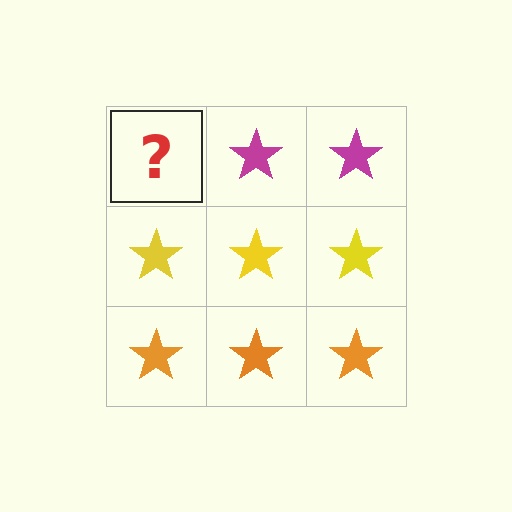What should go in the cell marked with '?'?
The missing cell should contain a magenta star.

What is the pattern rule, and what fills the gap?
The rule is that each row has a consistent color. The gap should be filled with a magenta star.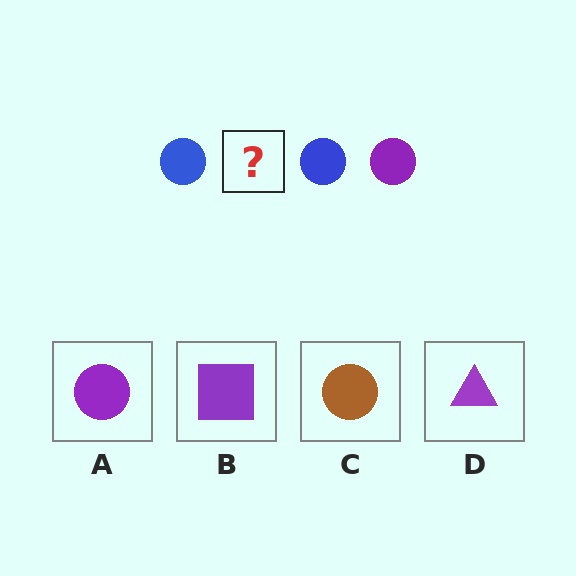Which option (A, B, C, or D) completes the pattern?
A.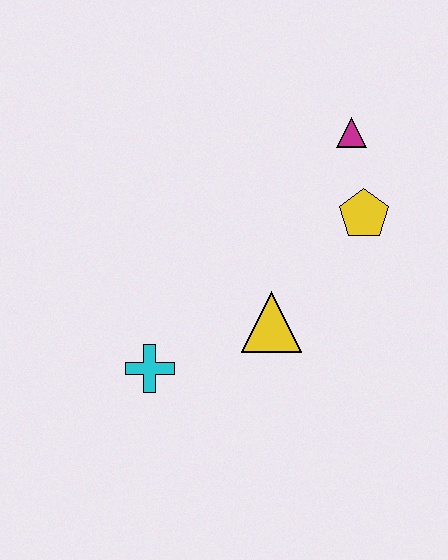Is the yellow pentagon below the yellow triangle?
No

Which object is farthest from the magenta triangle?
The cyan cross is farthest from the magenta triangle.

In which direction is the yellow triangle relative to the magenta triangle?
The yellow triangle is below the magenta triangle.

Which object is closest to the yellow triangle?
The cyan cross is closest to the yellow triangle.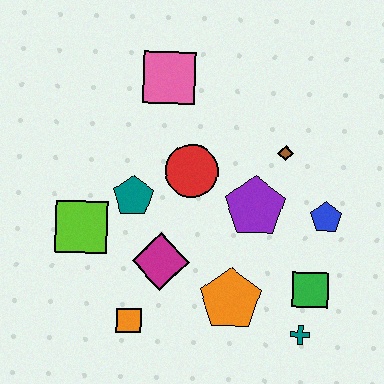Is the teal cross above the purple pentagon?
No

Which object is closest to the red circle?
The teal pentagon is closest to the red circle.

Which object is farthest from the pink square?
The teal cross is farthest from the pink square.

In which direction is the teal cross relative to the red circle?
The teal cross is below the red circle.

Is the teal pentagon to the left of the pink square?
Yes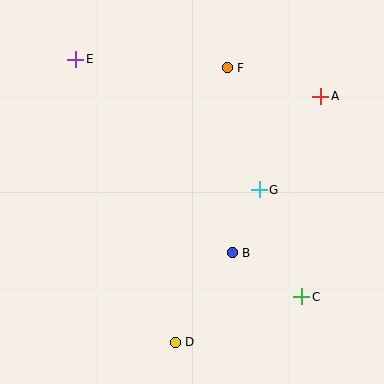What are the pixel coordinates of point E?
Point E is at (76, 59).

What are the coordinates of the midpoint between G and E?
The midpoint between G and E is at (168, 125).